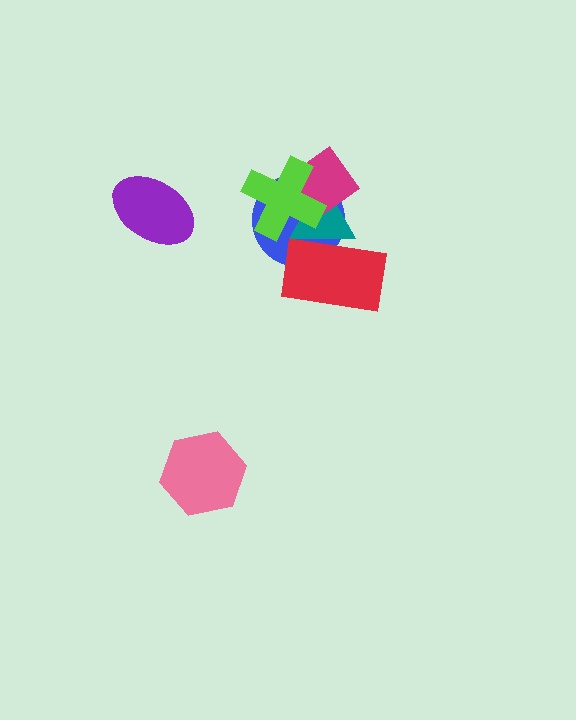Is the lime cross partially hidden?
No, no other shape covers it.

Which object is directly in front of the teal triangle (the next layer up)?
The magenta diamond is directly in front of the teal triangle.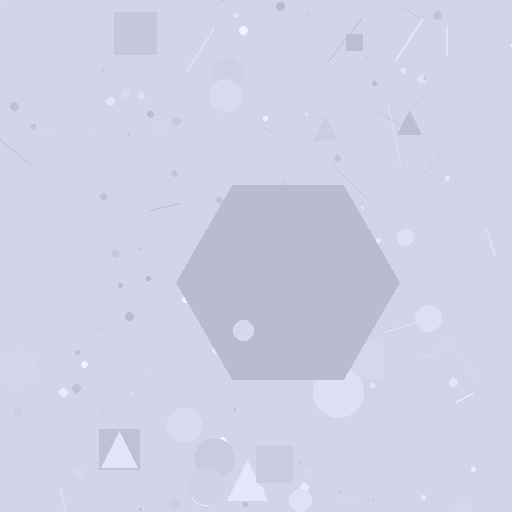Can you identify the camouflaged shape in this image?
The camouflaged shape is a hexagon.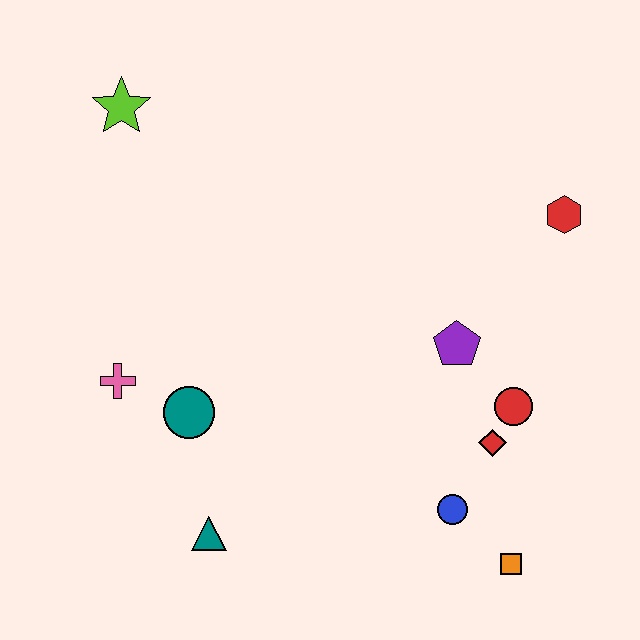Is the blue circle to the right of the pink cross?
Yes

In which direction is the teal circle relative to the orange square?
The teal circle is to the left of the orange square.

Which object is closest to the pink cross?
The teal circle is closest to the pink cross.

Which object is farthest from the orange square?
The lime star is farthest from the orange square.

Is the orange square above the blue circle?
No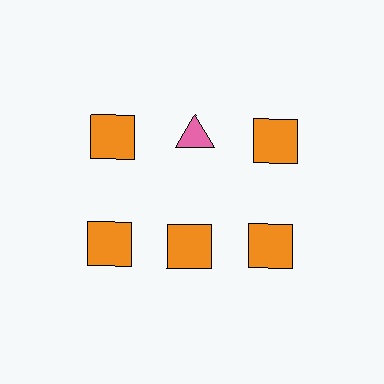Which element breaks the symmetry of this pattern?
The pink triangle in the top row, second from left column breaks the symmetry. All other shapes are orange squares.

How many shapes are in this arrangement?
There are 6 shapes arranged in a grid pattern.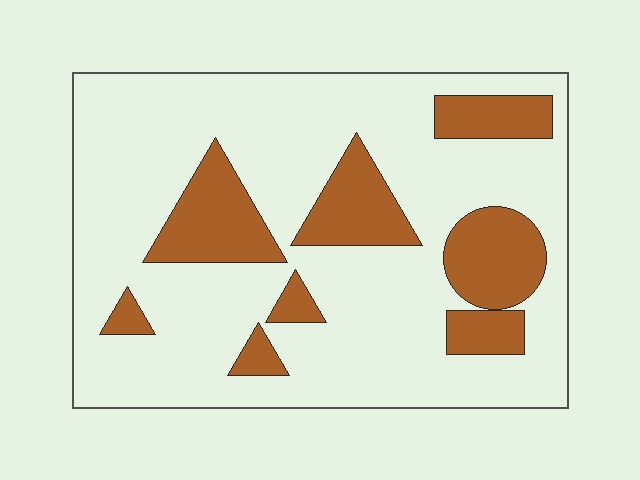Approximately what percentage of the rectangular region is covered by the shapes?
Approximately 25%.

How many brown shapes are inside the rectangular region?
8.